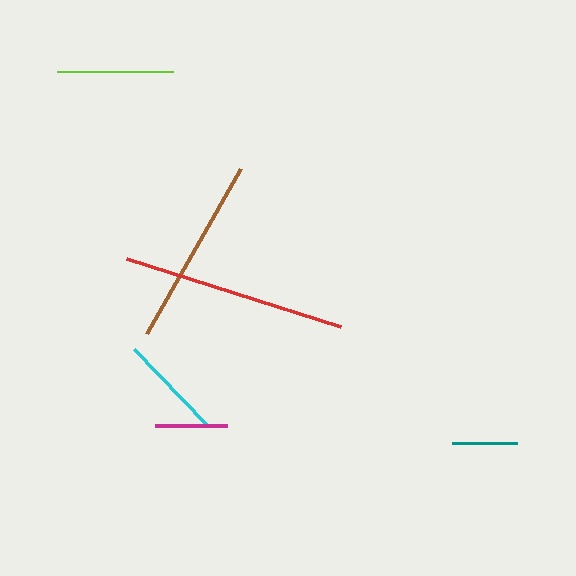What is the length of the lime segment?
The lime segment is approximately 116 pixels long.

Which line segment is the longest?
The red line is the longest at approximately 224 pixels.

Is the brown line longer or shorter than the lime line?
The brown line is longer than the lime line.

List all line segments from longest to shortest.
From longest to shortest: red, brown, lime, cyan, magenta, teal.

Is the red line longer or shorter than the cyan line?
The red line is longer than the cyan line.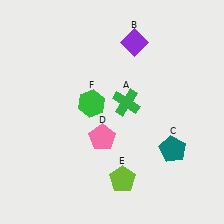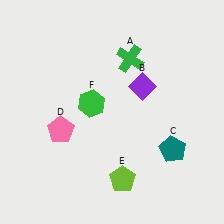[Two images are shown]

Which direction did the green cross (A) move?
The green cross (A) moved up.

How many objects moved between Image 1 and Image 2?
3 objects moved between the two images.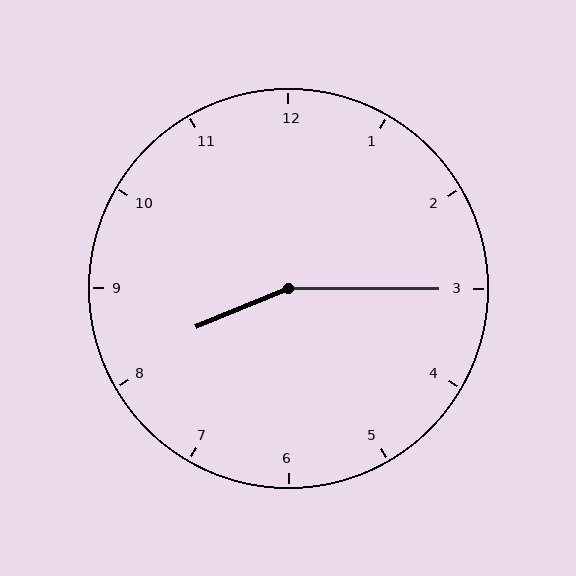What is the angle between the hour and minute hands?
Approximately 158 degrees.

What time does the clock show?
8:15.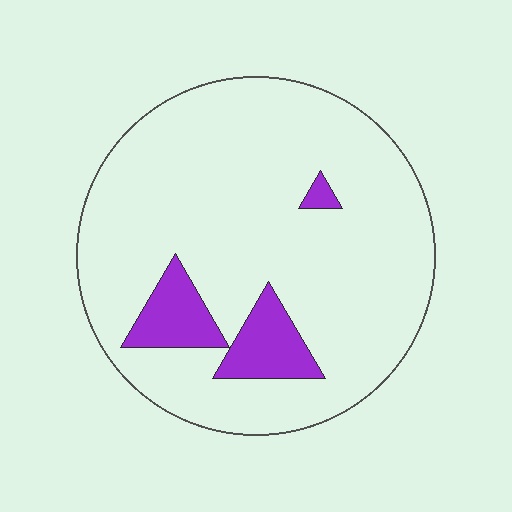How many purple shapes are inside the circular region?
3.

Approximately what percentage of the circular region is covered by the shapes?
Approximately 10%.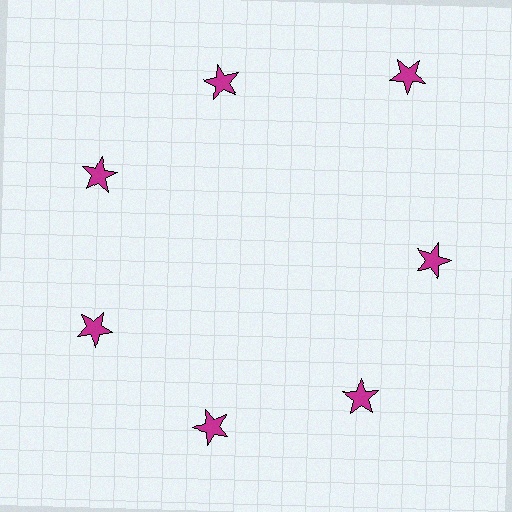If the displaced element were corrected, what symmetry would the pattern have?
It would have 7-fold rotational symmetry — the pattern would map onto itself every 51 degrees.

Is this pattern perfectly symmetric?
No. The 7 magenta stars are arranged in a ring, but one element near the 1 o'clock position is pushed outward from the center, breaking the 7-fold rotational symmetry.